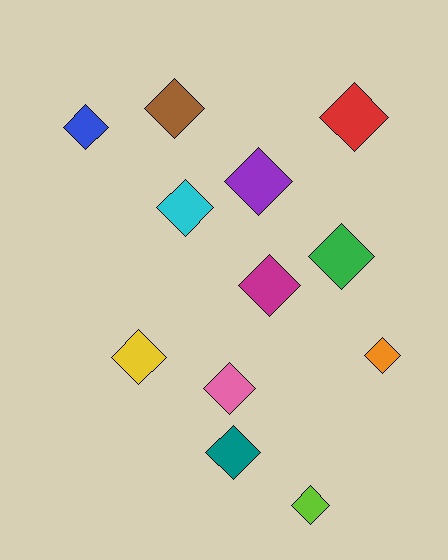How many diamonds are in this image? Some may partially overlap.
There are 12 diamonds.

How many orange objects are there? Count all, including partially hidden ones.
There is 1 orange object.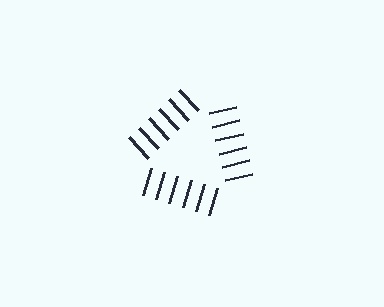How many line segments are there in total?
18 — 6 along each of the 3 edges.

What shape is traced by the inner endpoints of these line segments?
An illusory triangle — the line segments terminate on its edges but no continuous stroke is drawn.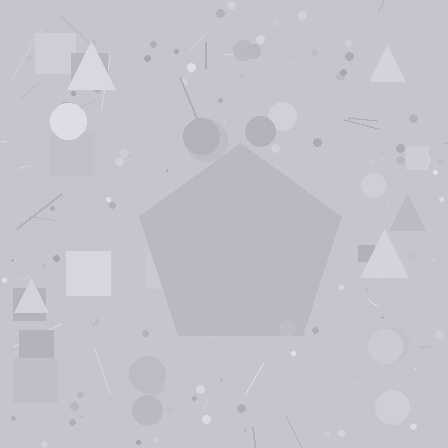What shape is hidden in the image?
A pentagon is hidden in the image.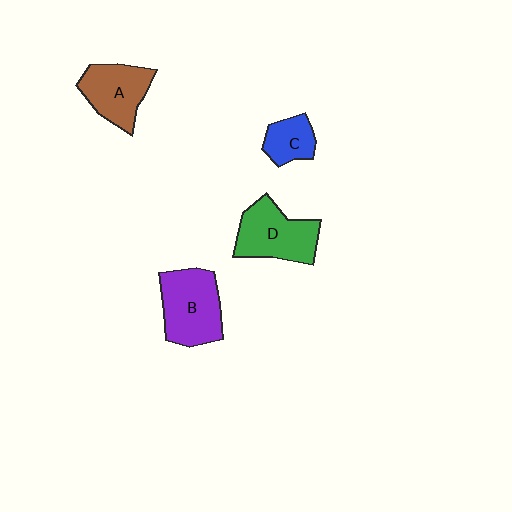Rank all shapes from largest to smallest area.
From largest to smallest: B (purple), D (green), A (brown), C (blue).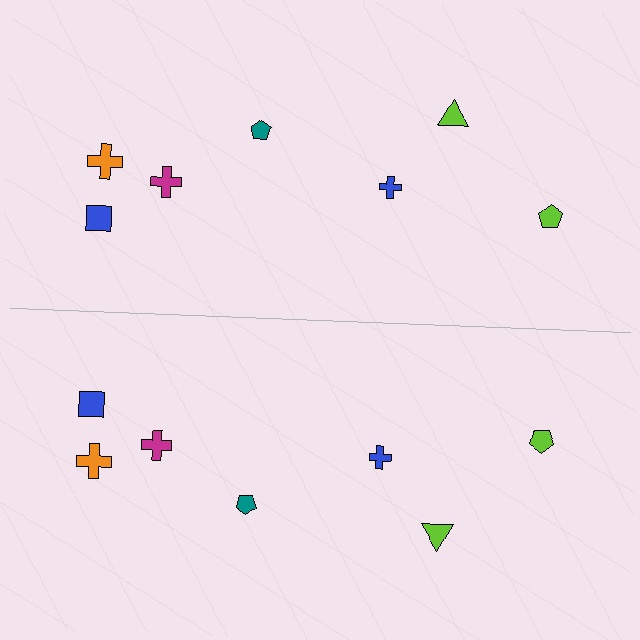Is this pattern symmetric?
Yes, this pattern has bilateral (reflection) symmetry.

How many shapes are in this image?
There are 14 shapes in this image.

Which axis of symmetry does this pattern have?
The pattern has a horizontal axis of symmetry running through the center of the image.